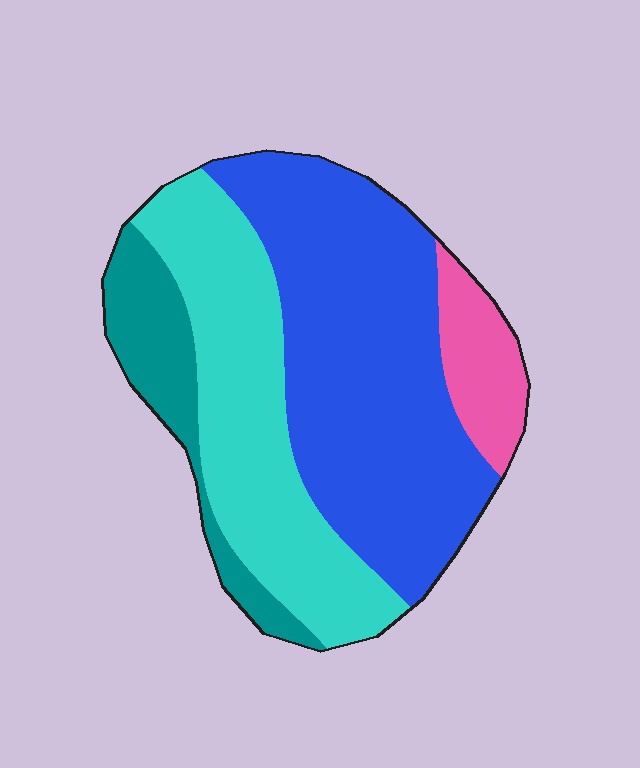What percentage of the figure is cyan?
Cyan covers roughly 30% of the figure.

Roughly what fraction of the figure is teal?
Teal covers about 15% of the figure.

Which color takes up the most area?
Blue, at roughly 45%.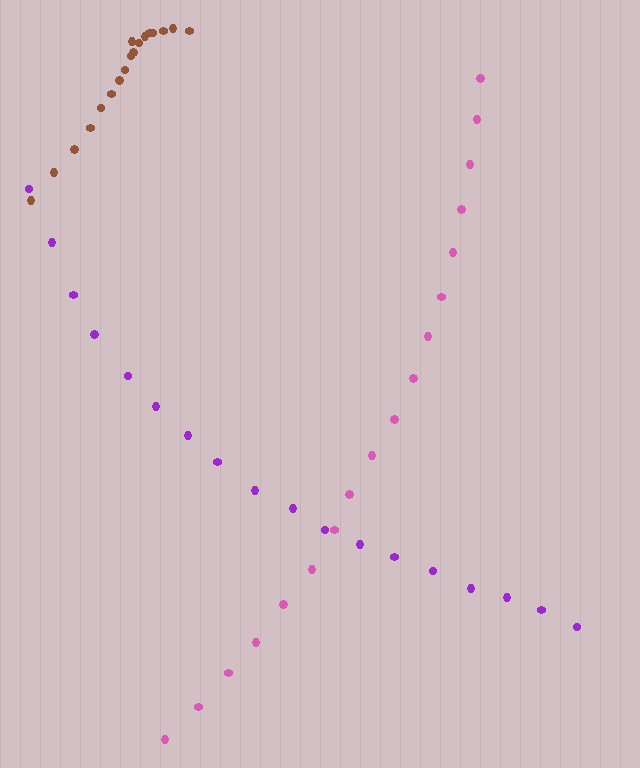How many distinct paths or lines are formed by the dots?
There are 3 distinct paths.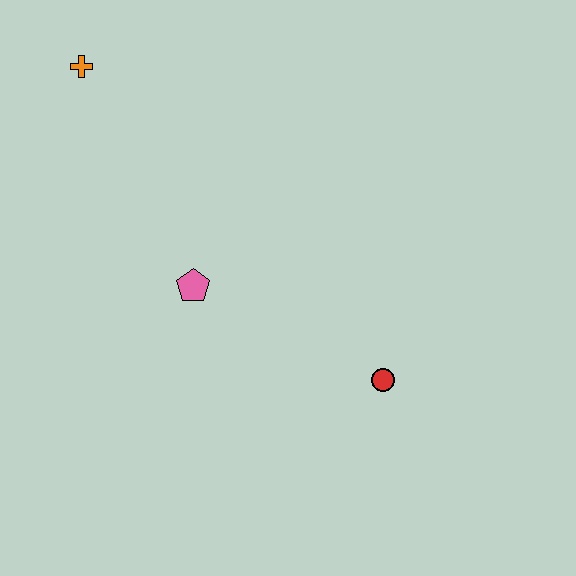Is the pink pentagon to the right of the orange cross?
Yes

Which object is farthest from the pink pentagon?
The orange cross is farthest from the pink pentagon.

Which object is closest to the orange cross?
The pink pentagon is closest to the orange cross.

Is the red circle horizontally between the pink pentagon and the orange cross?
No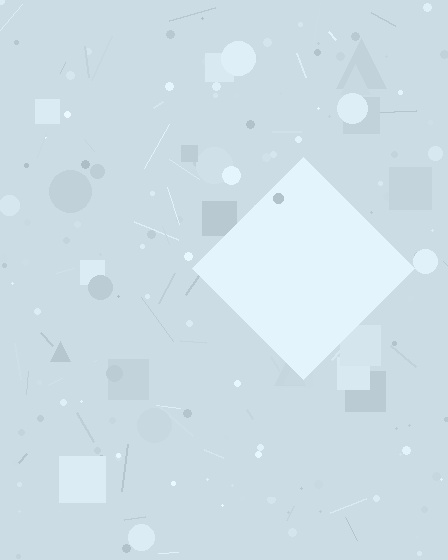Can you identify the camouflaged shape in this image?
The camouflaged shape is a diamond.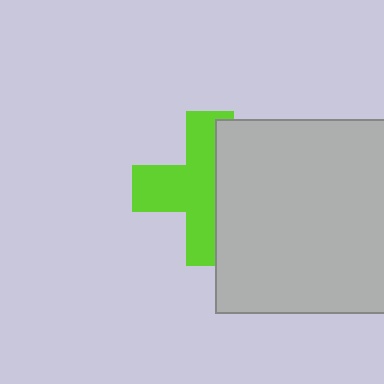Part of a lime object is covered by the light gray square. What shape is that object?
It is a cross.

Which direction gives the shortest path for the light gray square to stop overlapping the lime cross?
Moving right gives the shortest separation.